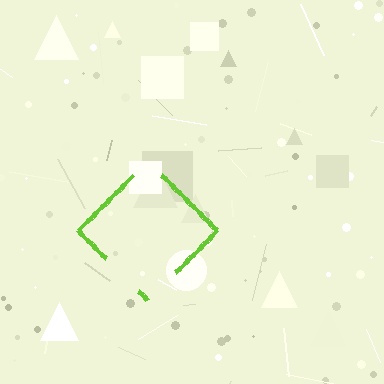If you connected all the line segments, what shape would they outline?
They would outline a diamond.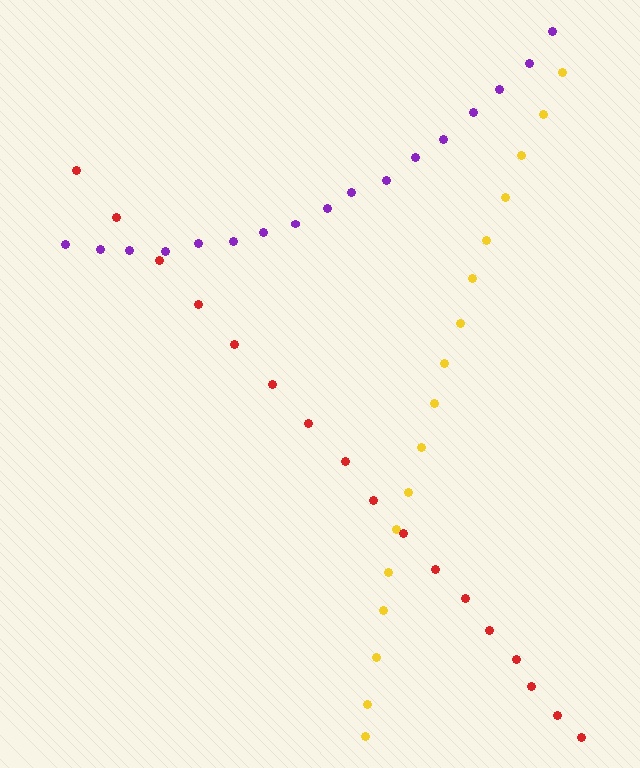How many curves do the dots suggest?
There are 3 distinct paths.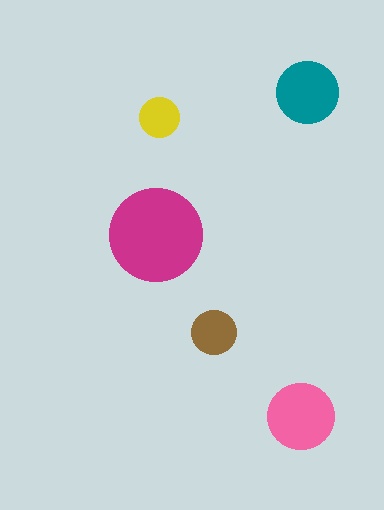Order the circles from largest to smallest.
the magenta one, the pink one, the teal one, the brown one, the yellow one.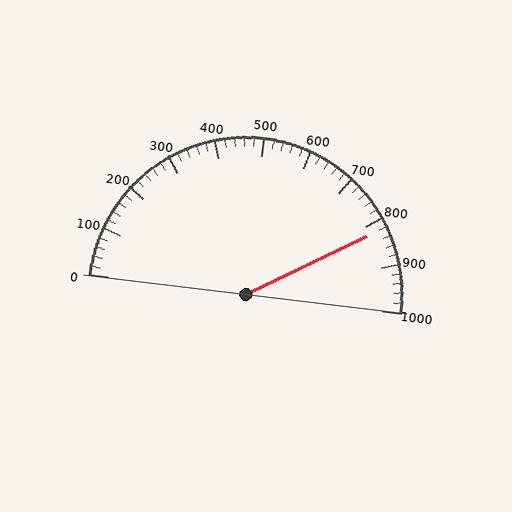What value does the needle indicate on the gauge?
The needle indicates approximately 820.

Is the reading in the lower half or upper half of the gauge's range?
The reading is in the upper half of the range (0 to 1000).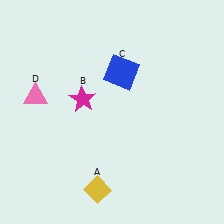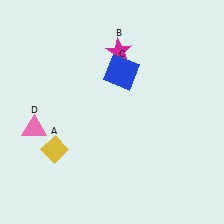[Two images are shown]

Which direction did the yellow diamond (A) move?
The yellow diamond (A) moved left.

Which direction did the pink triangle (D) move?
The pink triangle (D) moved down.